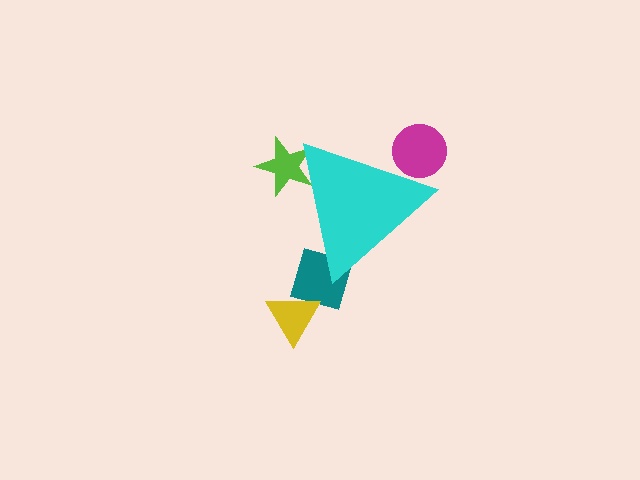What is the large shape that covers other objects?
A cyan triangle.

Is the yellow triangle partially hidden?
No, the yellow triangle is fully visible.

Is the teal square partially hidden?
Yes, the teal square is partially hidden behind the cyan triangle.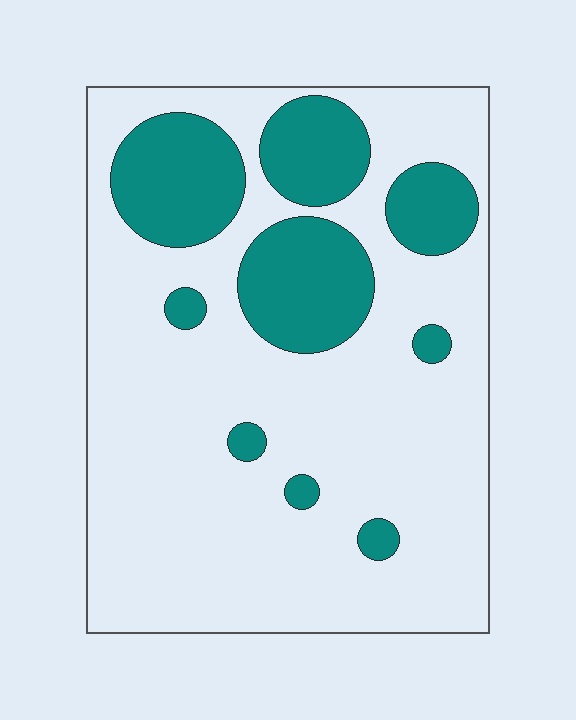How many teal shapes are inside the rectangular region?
9.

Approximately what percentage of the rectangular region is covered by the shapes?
Approximately 25%.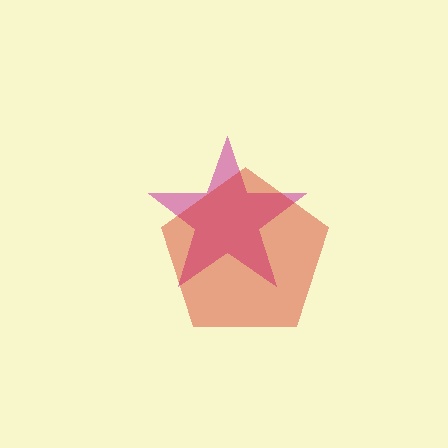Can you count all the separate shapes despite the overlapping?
Yes, there are 2 separate shapes.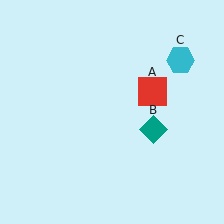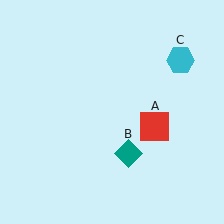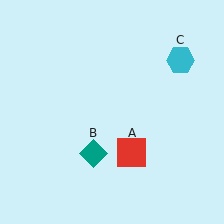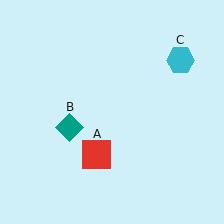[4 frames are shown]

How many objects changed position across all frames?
2 objects changed position: red square (object A), teal diamond (object B).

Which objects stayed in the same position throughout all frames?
Cyan hexagon (object C) remained stationary.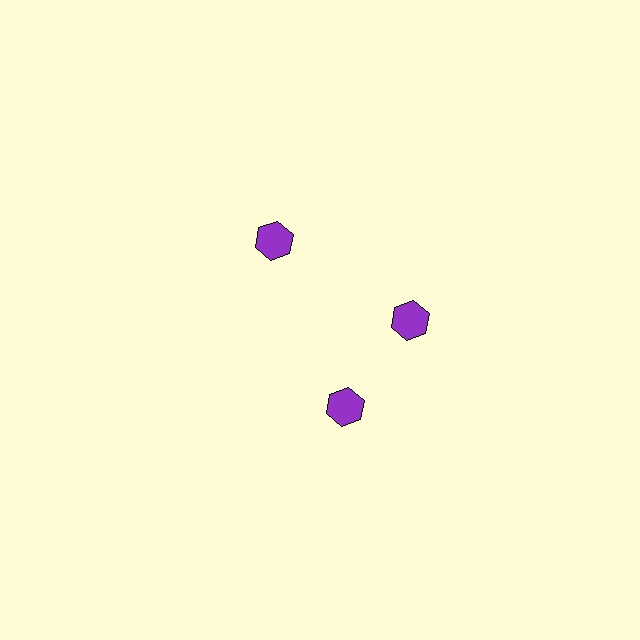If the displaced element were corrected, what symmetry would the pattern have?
It would have 3-fold rotational symmetry — the pattern would map onto itself every 120 degrees.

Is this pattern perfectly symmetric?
No. The 3 purple hexagons are arranged in a ring, but one element near the 7 o'clock position is rotated out of alignment along the ring, breaking the 3-fold rotational symmetry.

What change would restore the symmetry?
The symmetry would be restored by rotating it back into even spacing with its neighbors so that all 3 hexagons sit at equal angles and equal distance from the center.